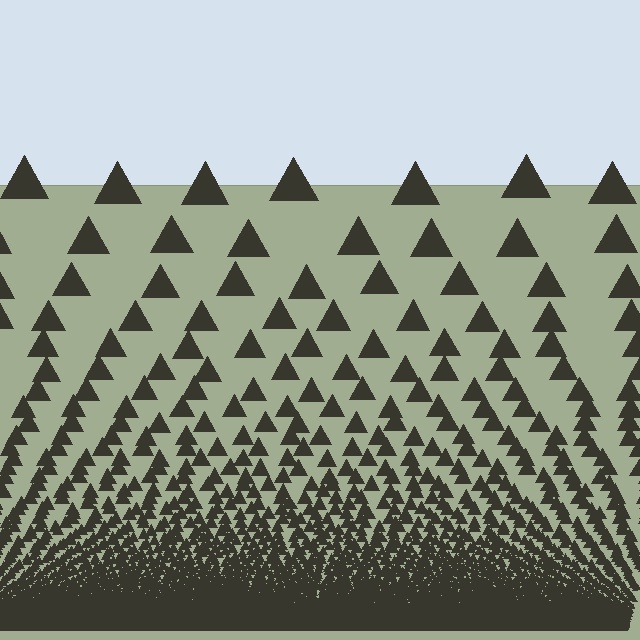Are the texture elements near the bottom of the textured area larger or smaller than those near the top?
Smaller. The gradient is inverted — elements near the bottom are smaller and denser.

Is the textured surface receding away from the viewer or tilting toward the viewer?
The surface appears to tilt toward the viewer. Texture elements get larger and sparser toward the top.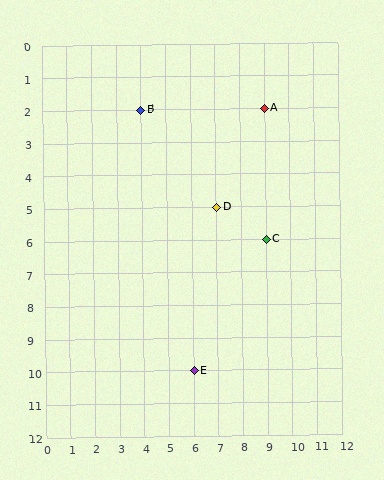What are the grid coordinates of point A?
Point A is at grid coordinates (9, 2).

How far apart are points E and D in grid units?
Points E and D are 1 column and 5 rows apart (about 5.1 grid units diagonally).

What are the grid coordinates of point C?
Point C is at grid coordinates (9, 6).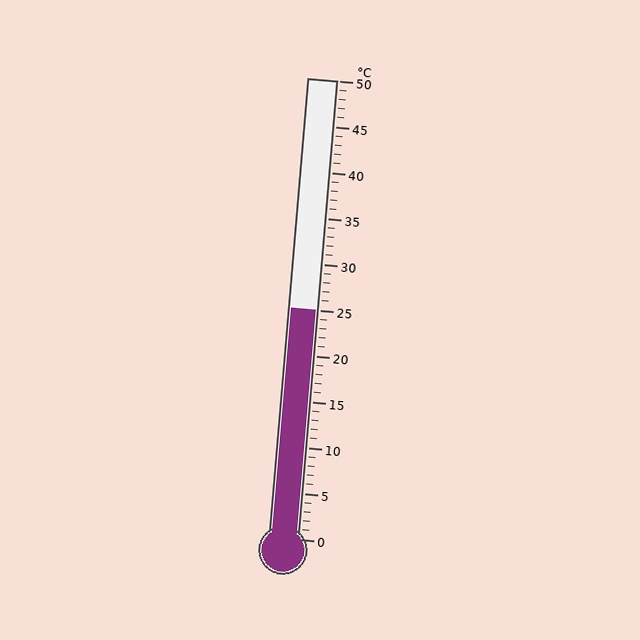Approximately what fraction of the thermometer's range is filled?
The thermometer is filled to approximately 50% of its range.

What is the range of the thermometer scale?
The thermometer scale ranges from 0°C to 50°C.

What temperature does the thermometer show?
The thermometer shows approximately 25°C.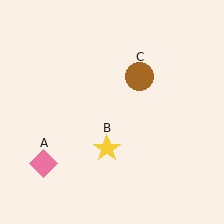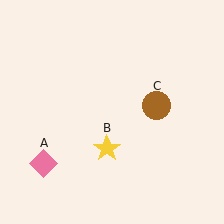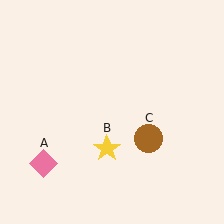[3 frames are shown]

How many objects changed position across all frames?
1 object changed position: brown circle (object C).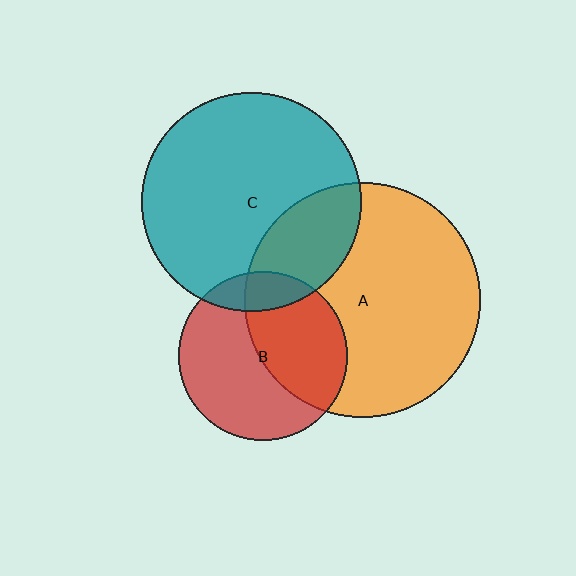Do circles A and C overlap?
Yes.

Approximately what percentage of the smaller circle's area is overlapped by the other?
Approximately 25%.